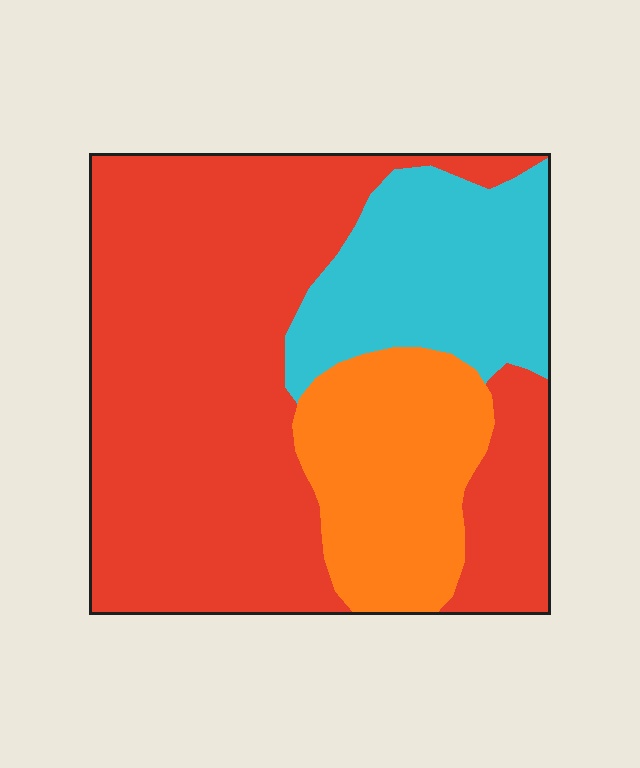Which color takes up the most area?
Red, at roughly 60%.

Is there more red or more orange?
Red.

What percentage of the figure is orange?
Orange takes up about one fifth (1/5) of the figure.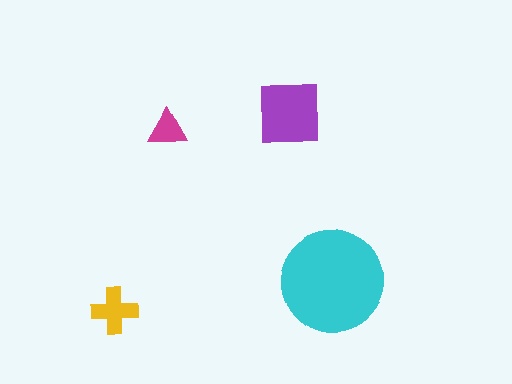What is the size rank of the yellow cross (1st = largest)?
3rd.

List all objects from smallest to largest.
The magenta triangle, the yellow cross, the purple square, the cyan circle.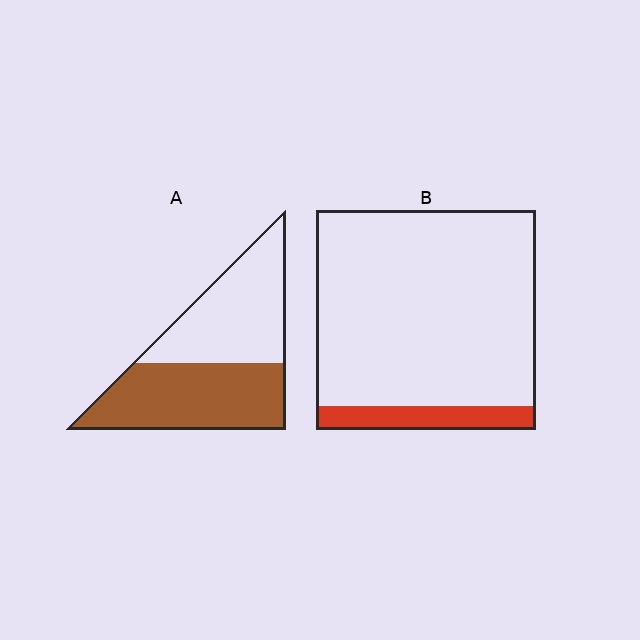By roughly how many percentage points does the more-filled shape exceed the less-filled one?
By roughly 40 percentage points (A over B).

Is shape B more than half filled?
No.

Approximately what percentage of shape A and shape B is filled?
A is approximately 50% and B is approximately 10%.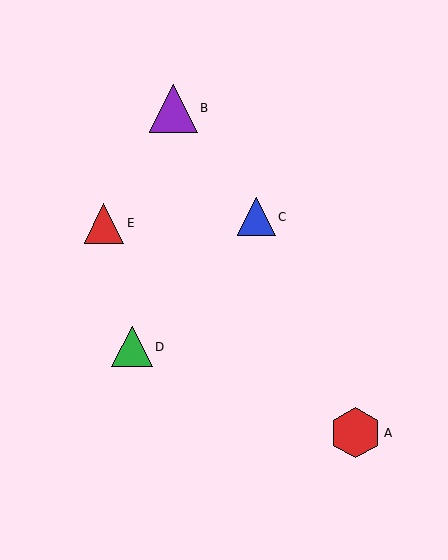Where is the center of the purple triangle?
The center of the purple triangle is at (173, 108).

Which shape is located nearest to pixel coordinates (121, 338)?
The green triangle (labeled D) at (132, 347) is nearest to that location.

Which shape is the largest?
The red hexagon (labeled A) is the largest.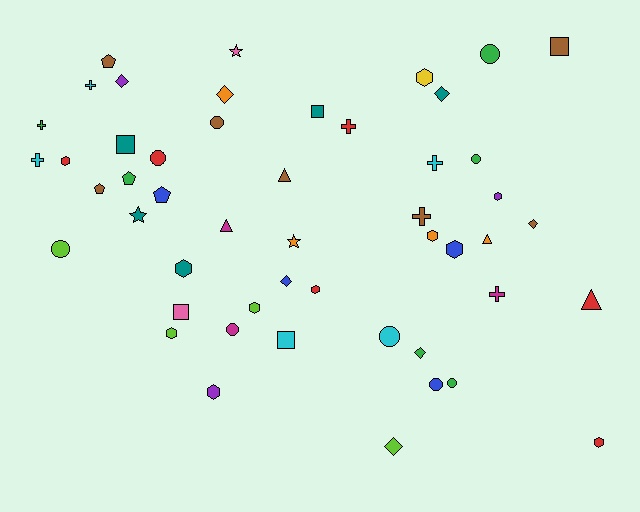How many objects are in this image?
There are 50 objects.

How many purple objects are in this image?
There are 3 purple objects.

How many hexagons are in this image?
There are 11 hexagons.